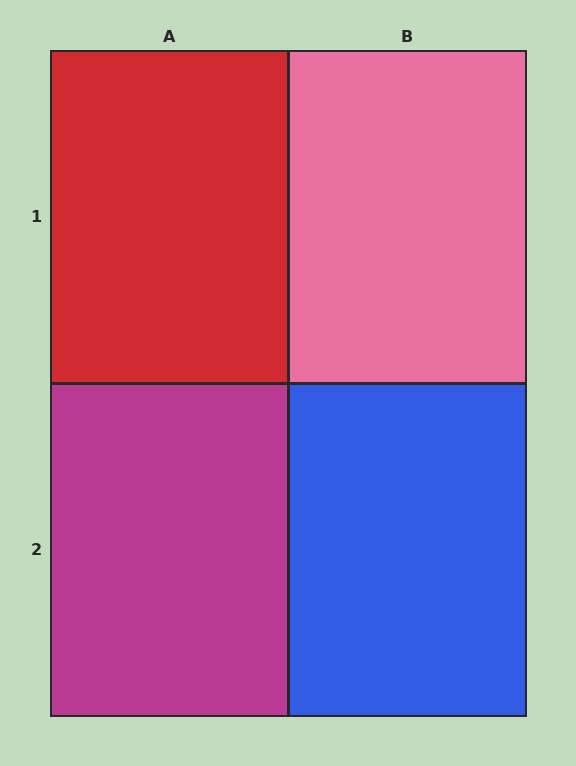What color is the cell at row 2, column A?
Magenta.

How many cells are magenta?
1 cell is magenta.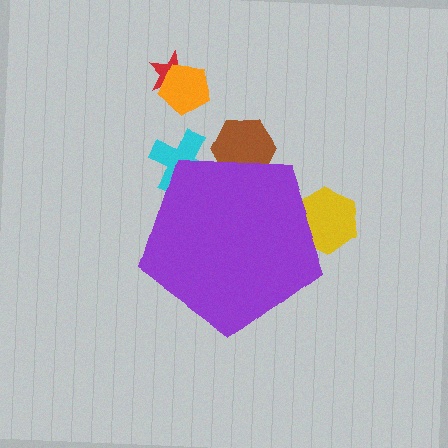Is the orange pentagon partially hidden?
No, the orange pentagon is fully visible.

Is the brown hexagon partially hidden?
Yes, the brown hexagon is partially hidden behind the purple pentagon.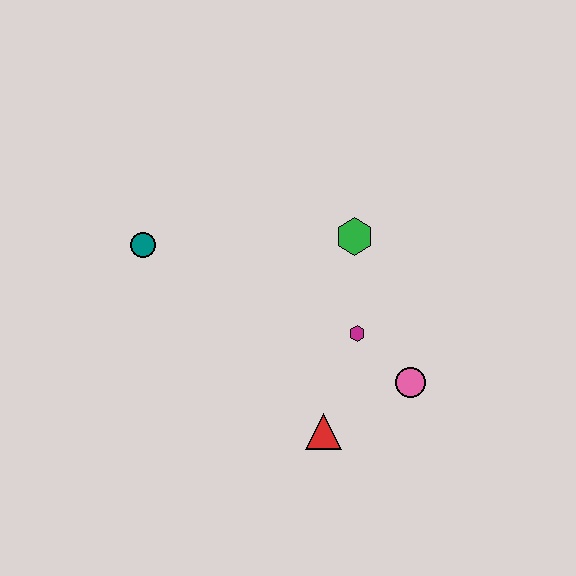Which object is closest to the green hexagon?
The magenta hexagon is closest to the green hexagon.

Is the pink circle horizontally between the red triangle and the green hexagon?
No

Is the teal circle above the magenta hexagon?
Yes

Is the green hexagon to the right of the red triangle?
Yes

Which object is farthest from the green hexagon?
The teal circle is farthest from the green hexagon.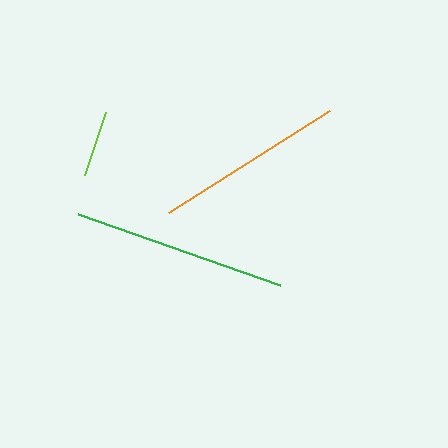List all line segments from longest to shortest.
From longest to shortest: green, orange, lime.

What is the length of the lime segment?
The lime segment is approximately 66 pixels long.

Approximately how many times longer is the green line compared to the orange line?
The green line is approximately 1.1 times the length of the orange line.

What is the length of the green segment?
The green segment is approximately 214 pixels long.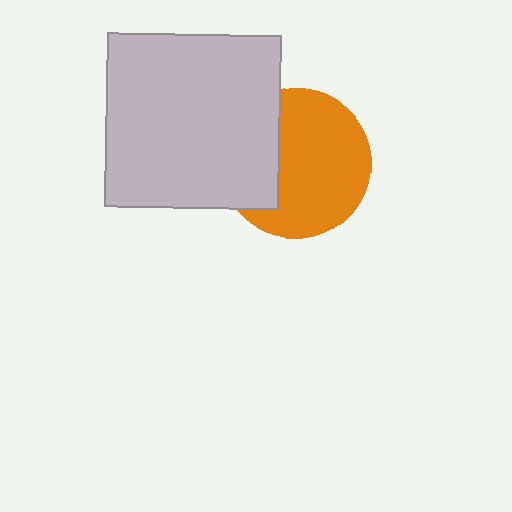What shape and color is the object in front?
The object in front is a light gray square.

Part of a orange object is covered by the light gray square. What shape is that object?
It is a circle.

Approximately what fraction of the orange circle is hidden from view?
Roughly 32% of the orange circle is hidden behind the light gray square.